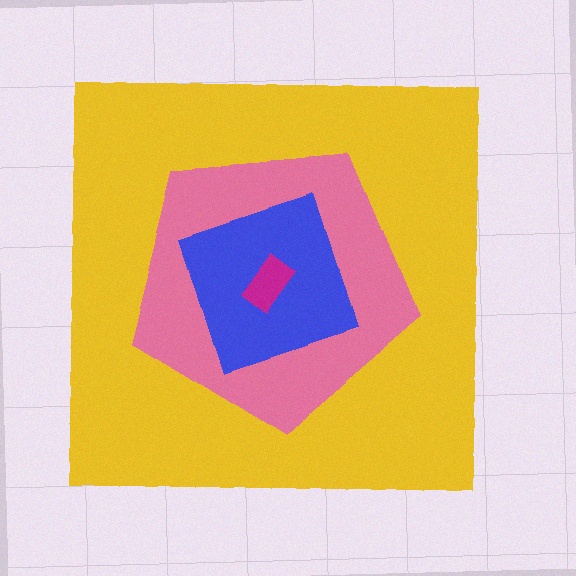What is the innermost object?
The magenta rectangle.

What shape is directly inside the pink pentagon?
The blue diamond.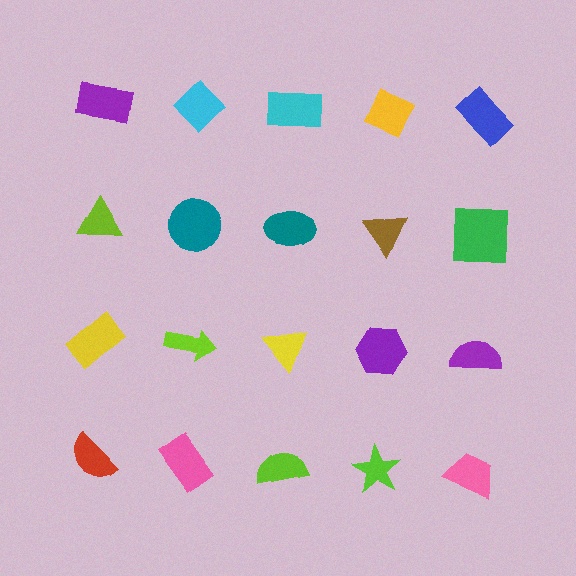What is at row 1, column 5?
A blue rectangle.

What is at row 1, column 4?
A yellow diamond.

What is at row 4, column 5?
A pink trapezoid.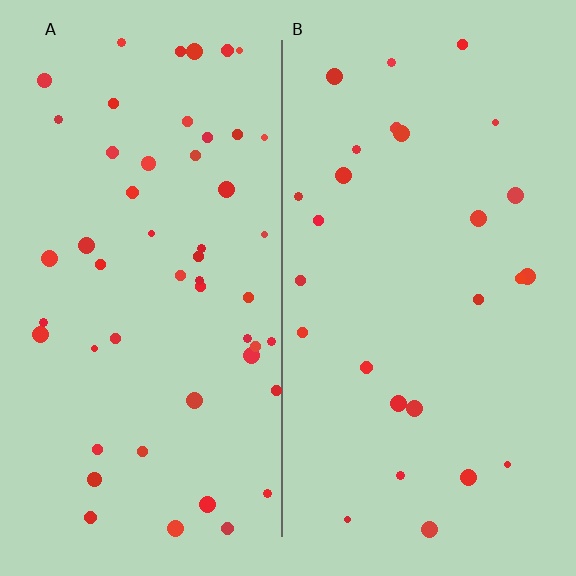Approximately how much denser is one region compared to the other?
Approximately 1.9× — region A over region B.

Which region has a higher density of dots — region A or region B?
A (the left).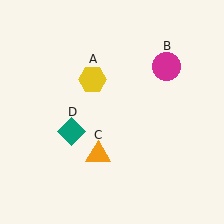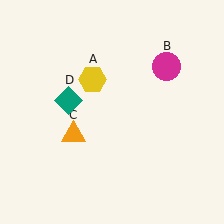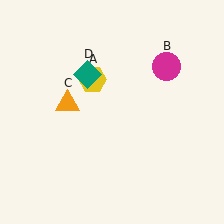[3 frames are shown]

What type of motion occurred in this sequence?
The orange triangle (object C), teal diamond (object D) rotated clockwise around the center of the scene.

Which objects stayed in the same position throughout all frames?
Yellow hexagon (object A) and magenta circle (object B) remained stationary.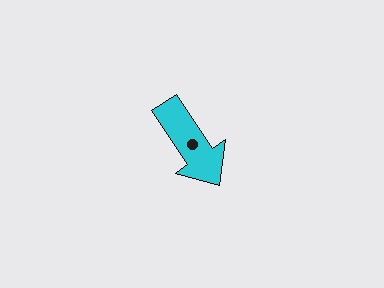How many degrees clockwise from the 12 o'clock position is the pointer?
Approximately 146 degrees.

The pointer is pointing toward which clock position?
Roughly 5 o'clock.